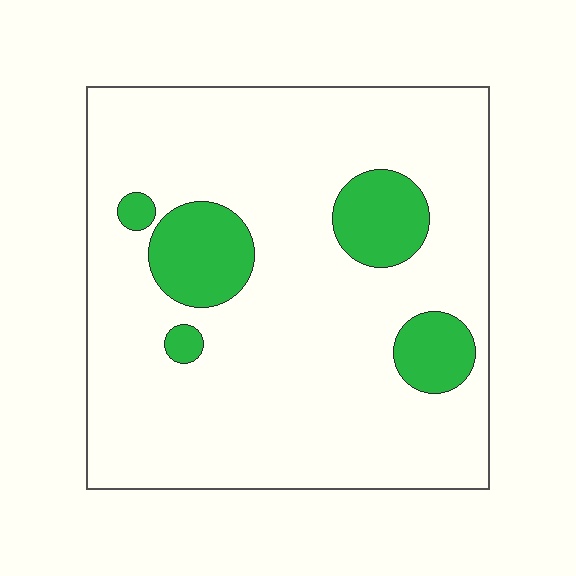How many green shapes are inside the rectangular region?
5.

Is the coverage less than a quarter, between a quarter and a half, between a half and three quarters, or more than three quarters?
Less than a quarter.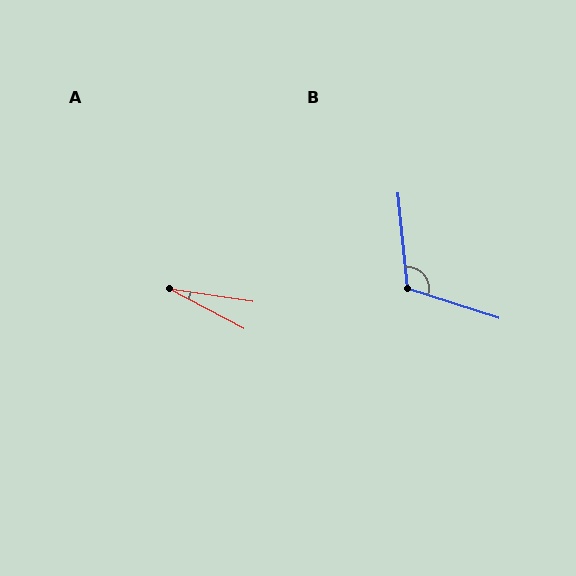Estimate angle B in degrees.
Approximately 114 degrees.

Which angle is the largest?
B, at approximately 114 degrees.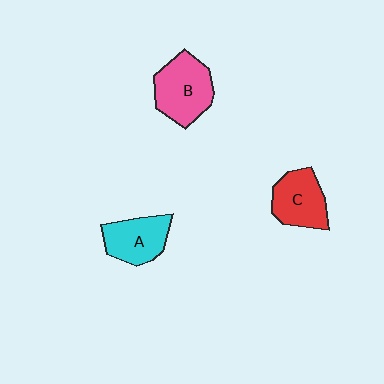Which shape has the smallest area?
Shape A (cyan).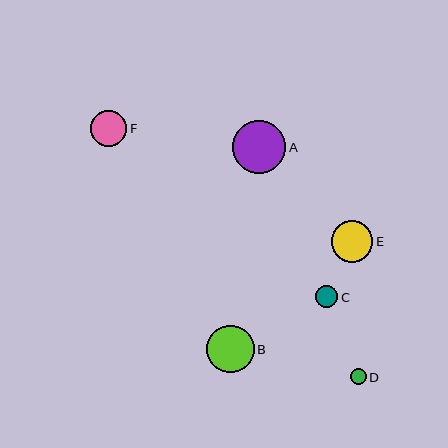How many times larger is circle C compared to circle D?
Circle C is approximately 1.5 times the size of circle D.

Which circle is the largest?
Circle A is the largest with a size of approximately 53 pixels.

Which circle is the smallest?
Circle D is the smallest with a size of approximately 15 pixels.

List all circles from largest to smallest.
From largest to smallest: A, B, E, F, C, D.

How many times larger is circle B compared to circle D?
Circle B is approximately 3.1 times the size of circle D.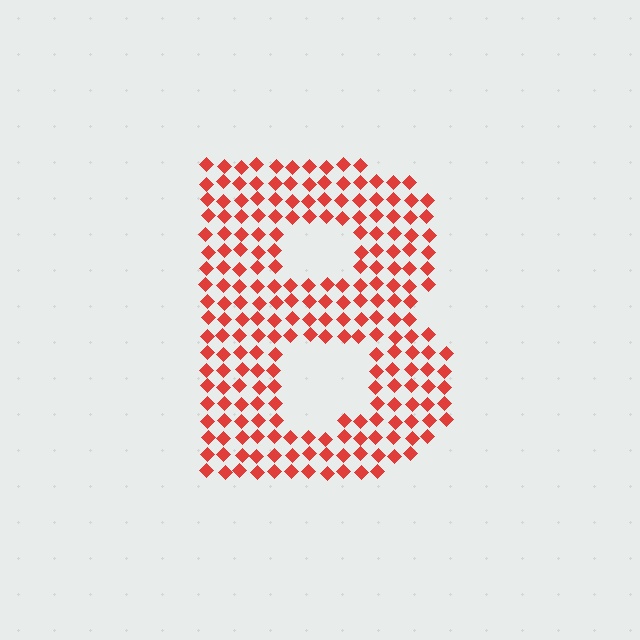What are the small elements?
The small elements are diamonds.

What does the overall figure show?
The overall figure shows the letter B.